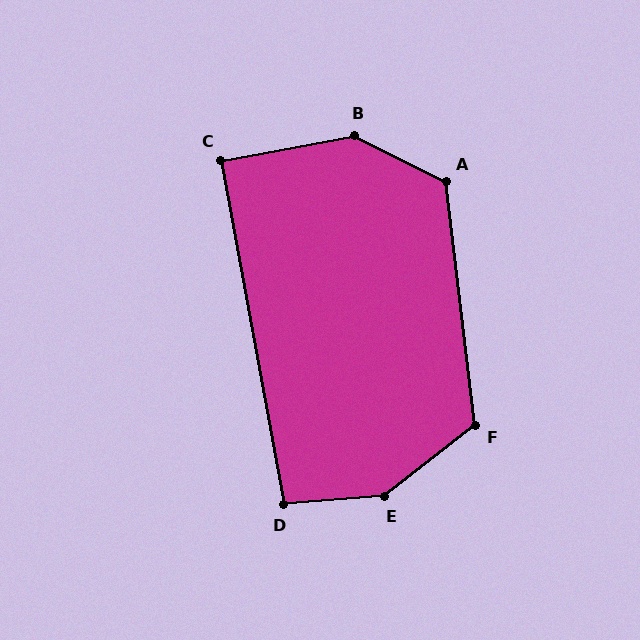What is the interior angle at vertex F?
Approximately 121 degrees (obtuse).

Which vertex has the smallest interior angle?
C, at approximately 90 degrees.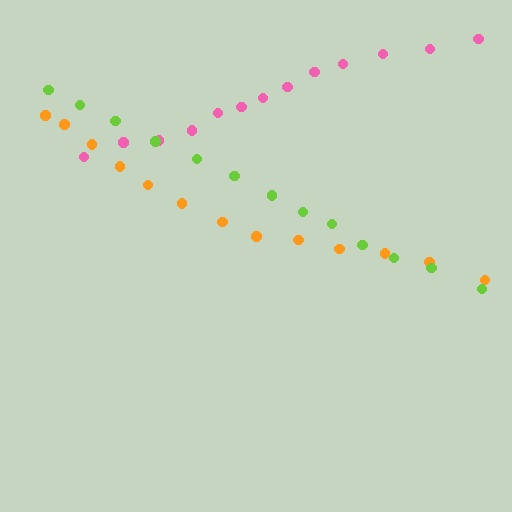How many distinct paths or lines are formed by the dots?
There are 3 distinct paths.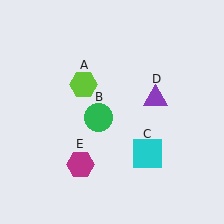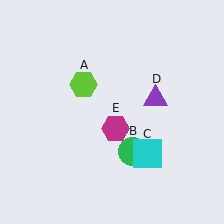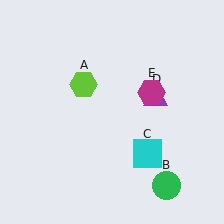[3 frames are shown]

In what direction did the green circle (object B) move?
The green circle (object B) moved down and to the right.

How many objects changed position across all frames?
2 objects changed position: green circle (object B), magenta hexagon (object E).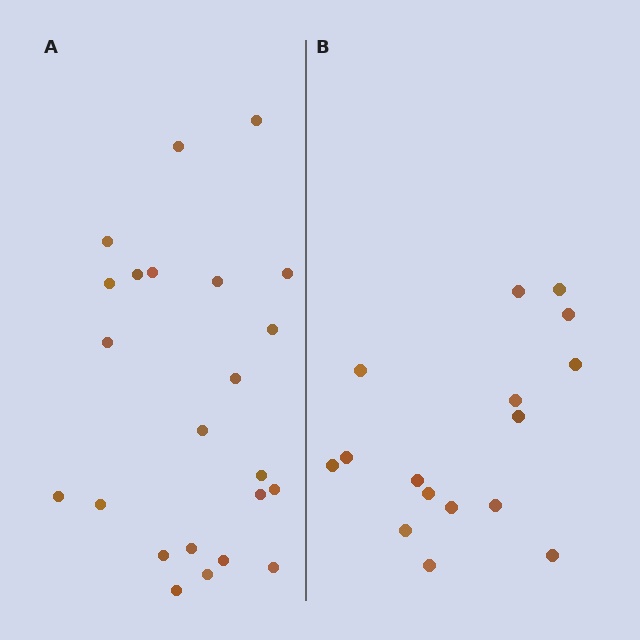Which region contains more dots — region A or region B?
Region A (the left region) has more dots.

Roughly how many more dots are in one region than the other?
Region A has roughly 8 or so more dots than region B.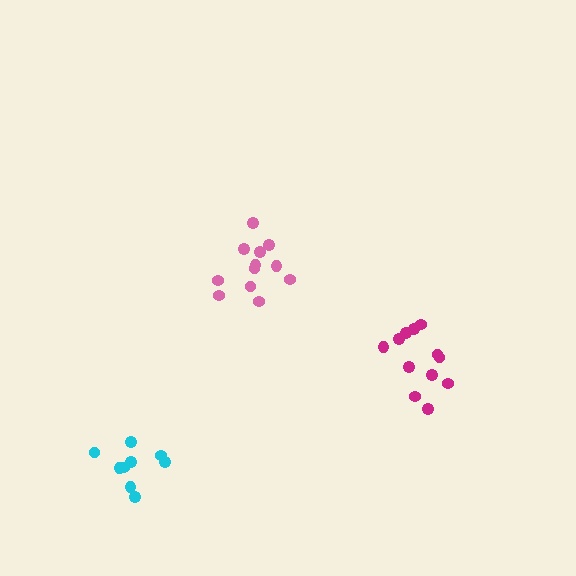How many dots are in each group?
Group 1: 12 dots, Group 2: 9 dots, Group 3: 12 dots (33 total).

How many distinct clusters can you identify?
There are 3 distinct clusters.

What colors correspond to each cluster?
The clusters are colored: magenta, cyan, pink.